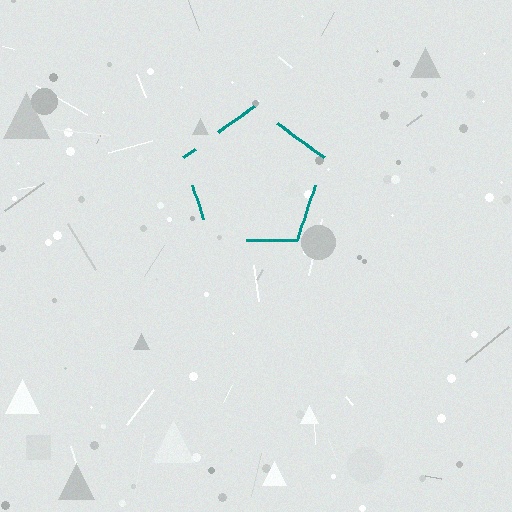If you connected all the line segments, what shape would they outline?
They would outline a pentagon.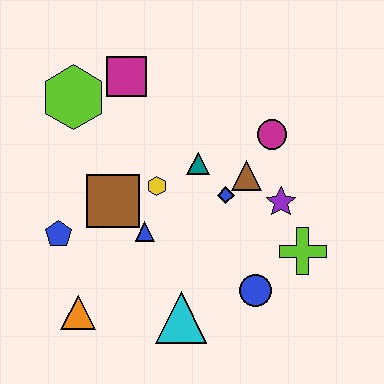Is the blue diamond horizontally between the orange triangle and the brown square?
No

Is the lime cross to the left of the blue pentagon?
No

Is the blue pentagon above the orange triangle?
Yes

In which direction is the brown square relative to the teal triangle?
The brown square is to the left of the teal triangle.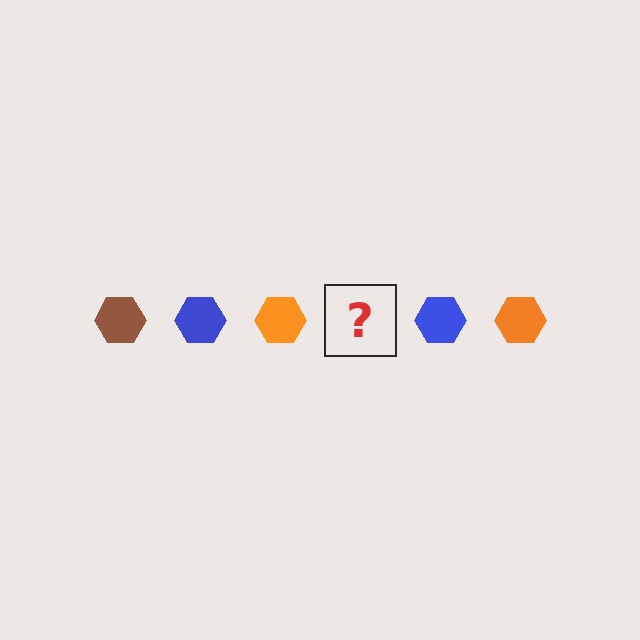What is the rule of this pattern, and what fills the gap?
The rule is that the pattern cycles through brown, blue, orange hexagons. The gap should be filled with a brown hexagon.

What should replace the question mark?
The question mark should be replaced with a brown hexagon.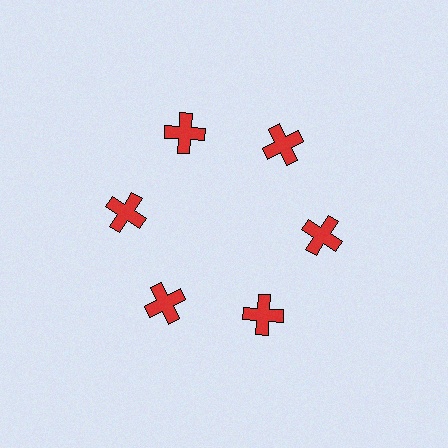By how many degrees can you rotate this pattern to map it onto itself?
The pattern maps onto itself every 60 degrees of rotation.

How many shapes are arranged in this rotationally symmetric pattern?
There are 6 shapes, arranged in 6 groups of 1.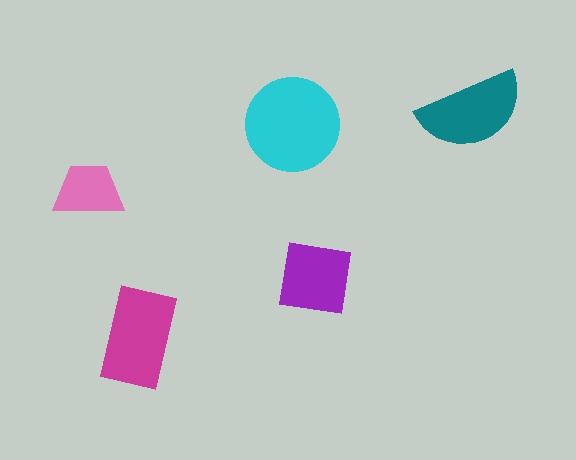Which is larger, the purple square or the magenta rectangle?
The magenta rectangle.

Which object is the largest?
The cyan circle.